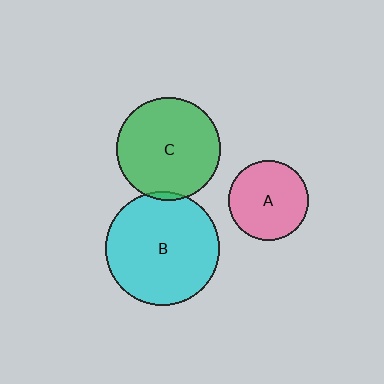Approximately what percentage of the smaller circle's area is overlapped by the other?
Approximately 5%.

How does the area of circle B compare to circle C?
Approximately 1.2 times.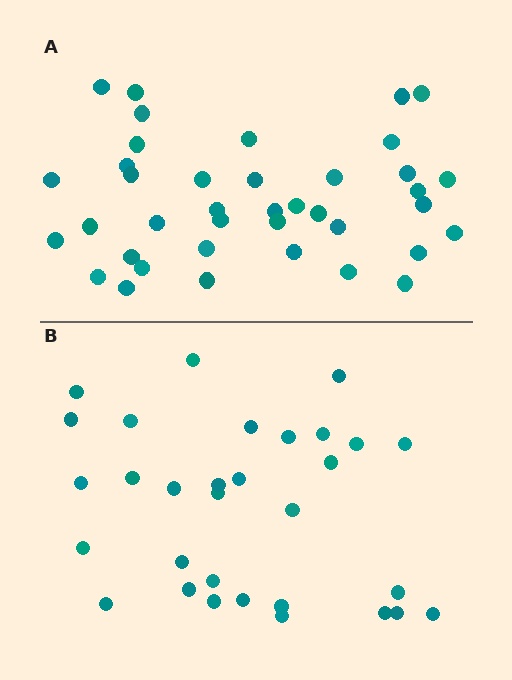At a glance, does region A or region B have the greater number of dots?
Region A (the top region) has more dots.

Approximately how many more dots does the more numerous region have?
Region A has roughly 8 or so more dots than region B.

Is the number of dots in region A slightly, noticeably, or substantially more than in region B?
Region A has noticeably more, but not dramatically so. The ratio is roughly 1.3 to 1.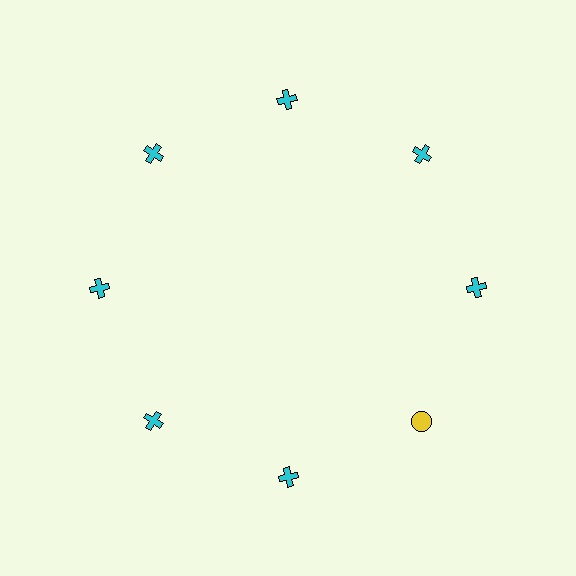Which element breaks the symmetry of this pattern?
The yellow circle at roughly the 4 o'clock position breaks the symmetry. All other shapes are cyan crosses.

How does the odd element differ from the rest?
It differs in both color (yellow instead of cyan) and shape (circle instead of cross).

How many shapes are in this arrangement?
There are 8 shapes arranged in a ring pattern.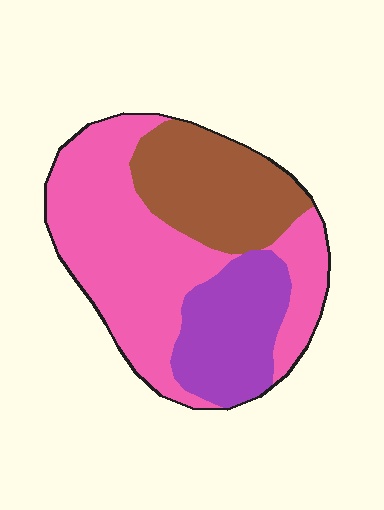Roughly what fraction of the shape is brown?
Brown covers 26% of the shape.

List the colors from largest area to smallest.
From largest to smallest: pink, brown, purple.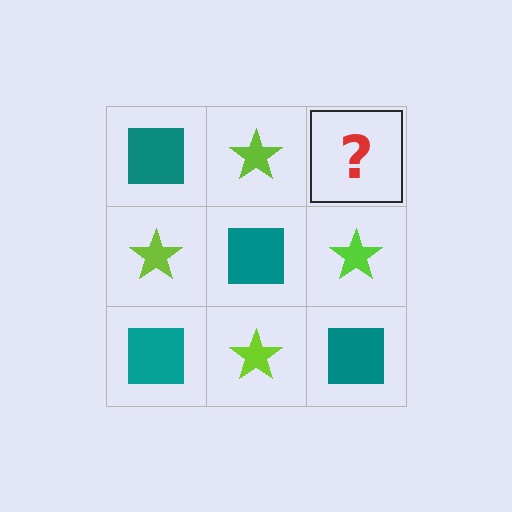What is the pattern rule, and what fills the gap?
The rule is that it alternates teal square and lime star in a checkerboard pattern. The gap should be filled with a teal square.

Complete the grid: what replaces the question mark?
The question mark should be replaced with a teal square.